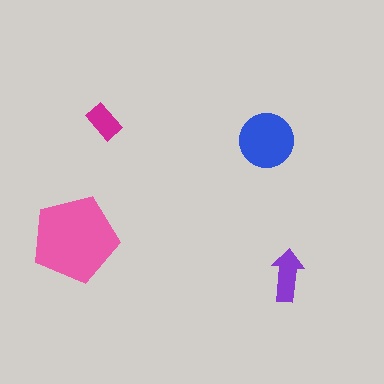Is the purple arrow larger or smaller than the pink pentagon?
Smaller.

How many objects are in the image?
There are 4 objects in the image.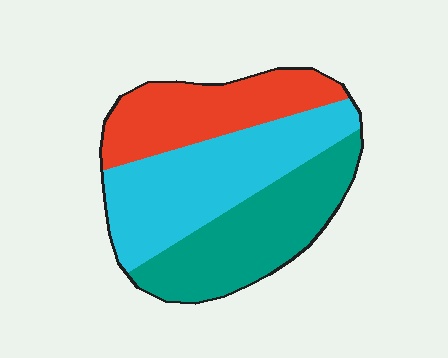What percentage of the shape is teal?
Teal covers roughly 35% of the shape.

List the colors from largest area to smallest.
From largest to smallest: cyan, teal, red.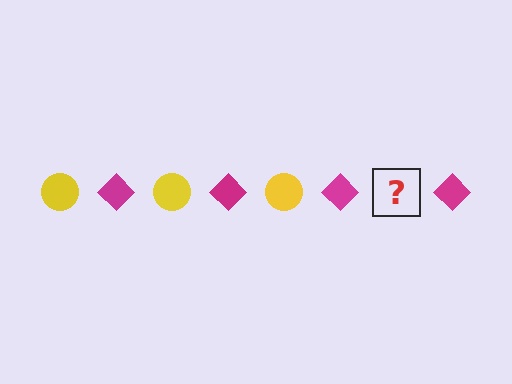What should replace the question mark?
The question mark should be replaced with a yellow circle.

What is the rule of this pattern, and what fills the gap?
The rule is that the pattern alternates between yellow circle and magenta diamond. The gap should be filled with a yellow circle.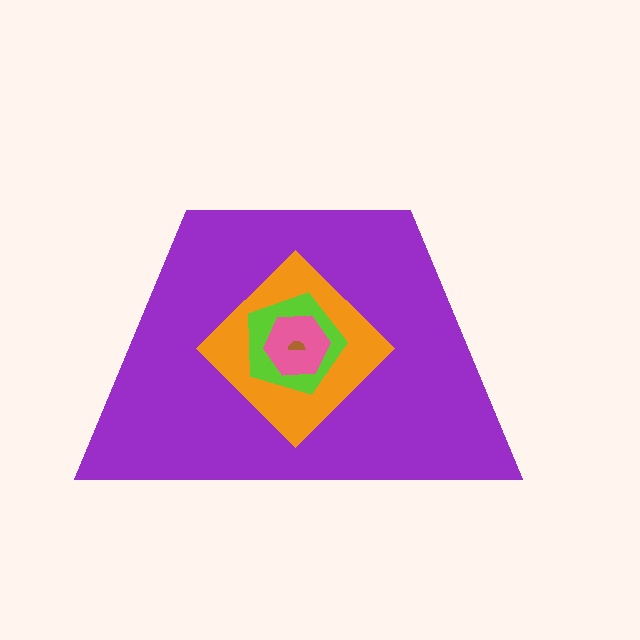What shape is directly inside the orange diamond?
The lime pentagon.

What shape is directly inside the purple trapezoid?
The orange diamond.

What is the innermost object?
The brown semicircle.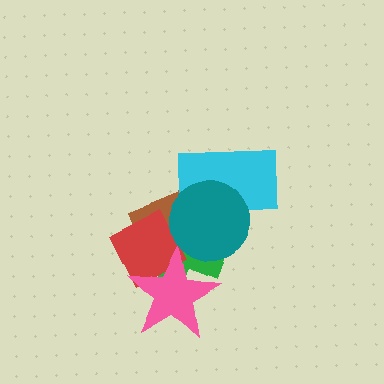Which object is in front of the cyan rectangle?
The teal circle is in front of the cyan rectangle.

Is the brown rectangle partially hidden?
Yes, it is partially covered by another shape.